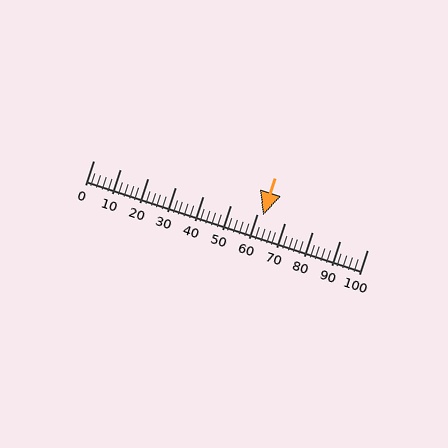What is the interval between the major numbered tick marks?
The major tick marks are spaced 10 units apart.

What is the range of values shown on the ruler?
The ruler shows values from 0 to 100.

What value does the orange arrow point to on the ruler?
The orange arrow points to approximately 62.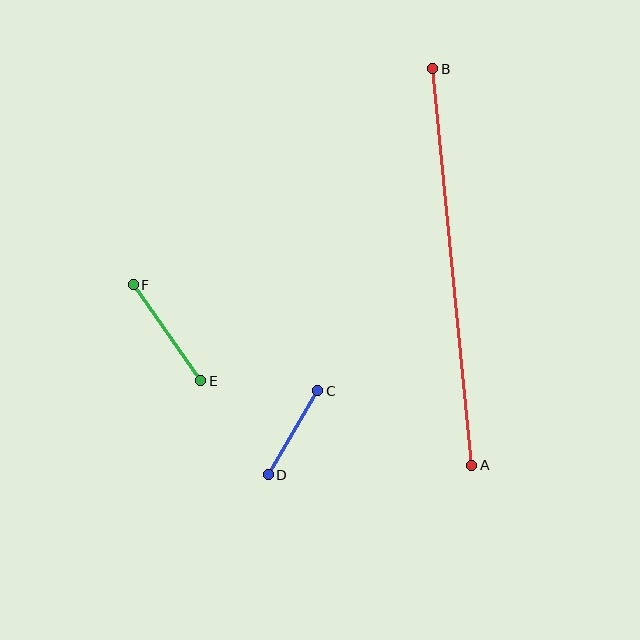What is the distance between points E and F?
The distance is approximately 118 pixels.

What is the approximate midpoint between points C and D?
The midpoint is at approximately (293, 433) pixels.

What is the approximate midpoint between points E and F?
The midpoint is at approximately (167, 333) pixels.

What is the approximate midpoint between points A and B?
The midpoint is at approximately (452, 267) pixels.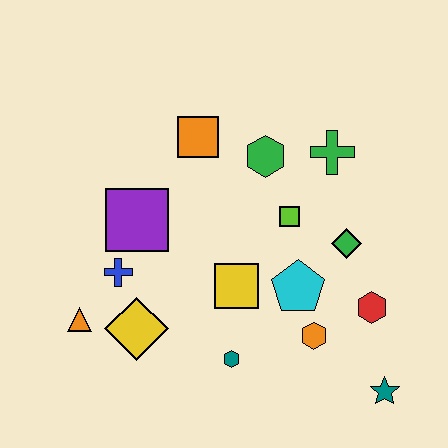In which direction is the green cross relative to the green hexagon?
The green cross is to the right of the green hexagon.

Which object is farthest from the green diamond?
The orange triangle is farthest from the green diamond.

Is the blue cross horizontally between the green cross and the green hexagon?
No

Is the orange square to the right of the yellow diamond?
Yes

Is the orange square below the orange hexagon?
No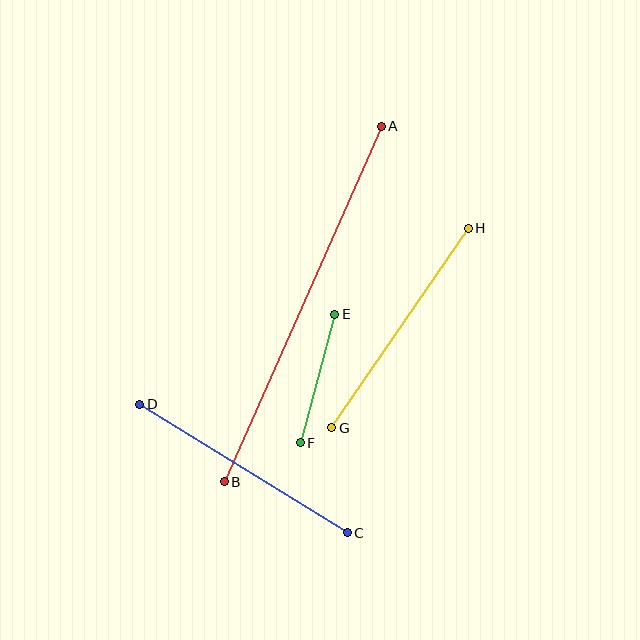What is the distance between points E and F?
The distance is approximately 133 pixels.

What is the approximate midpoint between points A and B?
The midpoint is at approximately (303, 304) pixels.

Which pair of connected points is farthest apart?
Points A and B are farthest apart.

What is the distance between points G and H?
The distance is approximately 242 pixels.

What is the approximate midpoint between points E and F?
The midpoint is at approximately (318, 378) pixels.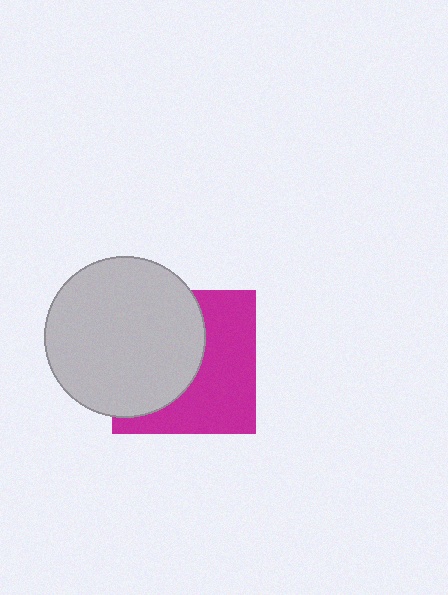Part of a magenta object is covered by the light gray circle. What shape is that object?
It is a square.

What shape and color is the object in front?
The object in front is a light gray circle.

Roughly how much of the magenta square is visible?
About half of it is visible (roughly 50%).